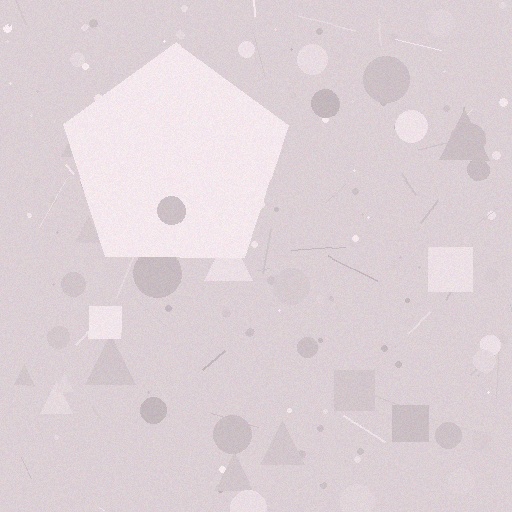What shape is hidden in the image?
A pentagon is hidden in the image.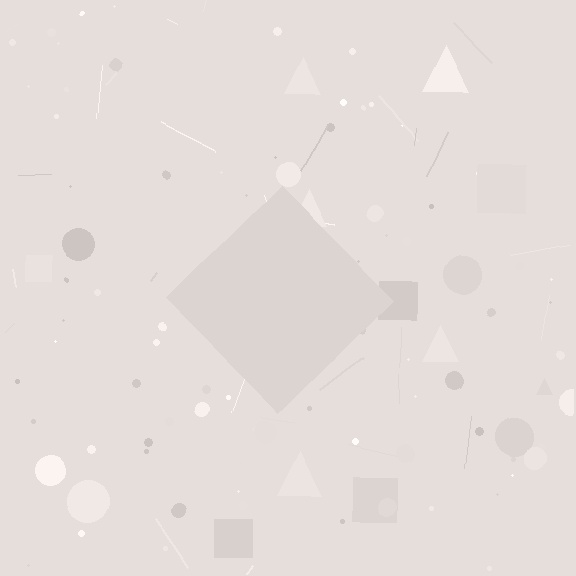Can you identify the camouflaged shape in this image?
The camouflaged shape is a diamond.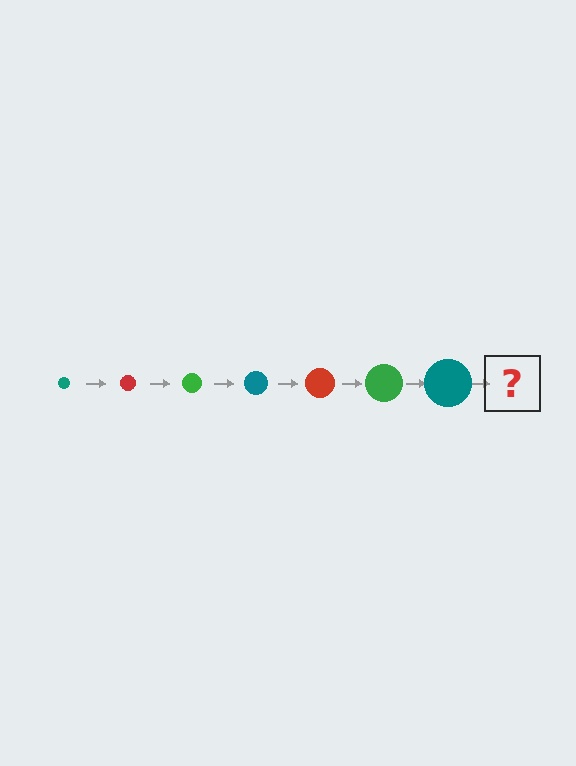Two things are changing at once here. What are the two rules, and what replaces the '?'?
The two rules are that the circle grows larger each step and the color cycles through teal, red, and green. The '?' should be a red circle, larger than the previous one.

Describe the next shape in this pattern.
It should be a red circle, larger than the previous one.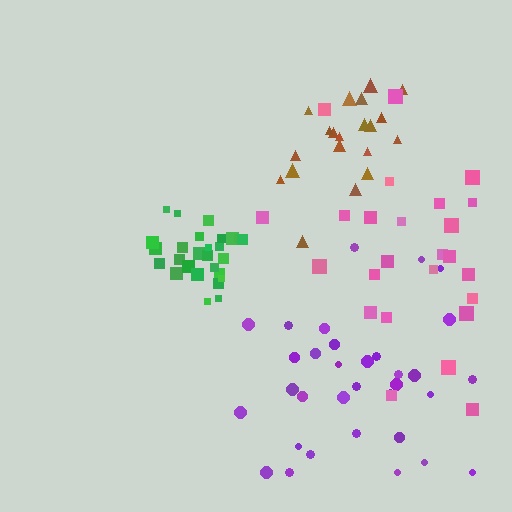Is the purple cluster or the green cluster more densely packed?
Green.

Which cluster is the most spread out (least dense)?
Pink.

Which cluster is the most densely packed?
Green.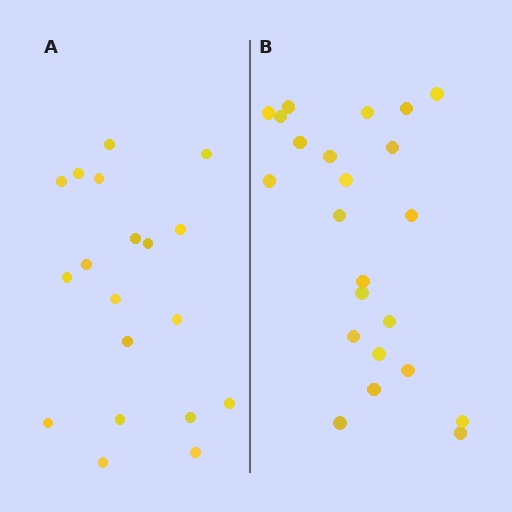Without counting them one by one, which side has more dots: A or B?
Region B (the right region) has more dots.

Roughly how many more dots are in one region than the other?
Region B has about 4 more dots than region A.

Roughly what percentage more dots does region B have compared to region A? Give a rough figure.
About 20% more.